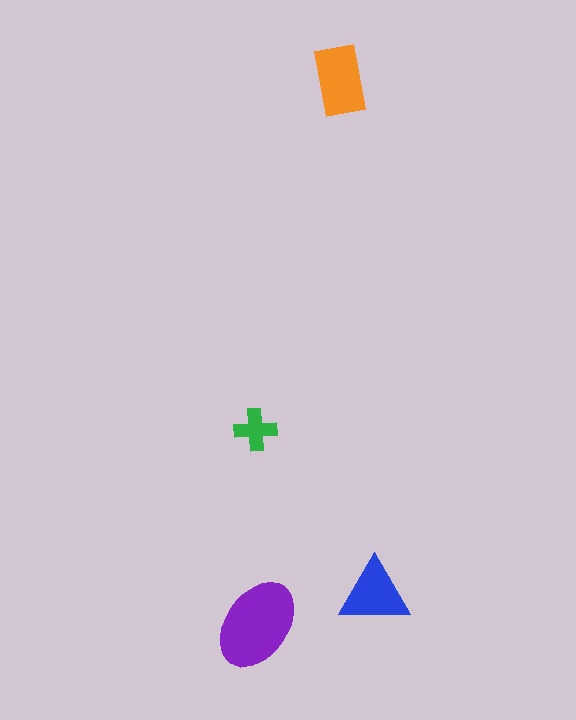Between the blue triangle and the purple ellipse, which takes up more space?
The purple ellipse.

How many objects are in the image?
There are 4 objects in the image.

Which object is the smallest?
The green cross.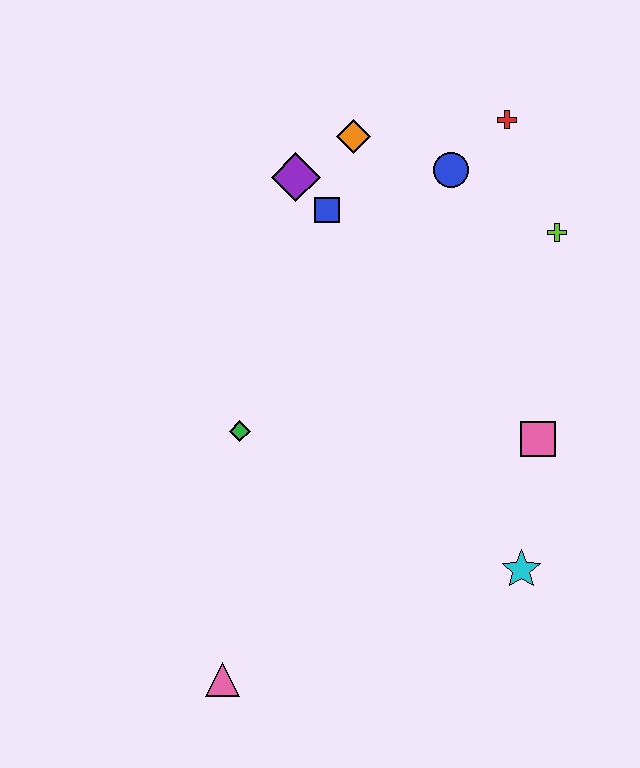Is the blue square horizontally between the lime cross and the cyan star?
No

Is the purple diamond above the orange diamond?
No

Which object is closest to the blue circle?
The red cross is closest to the blue circle.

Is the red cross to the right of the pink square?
No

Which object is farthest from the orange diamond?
The pink triangle is farthest from the orange diamond.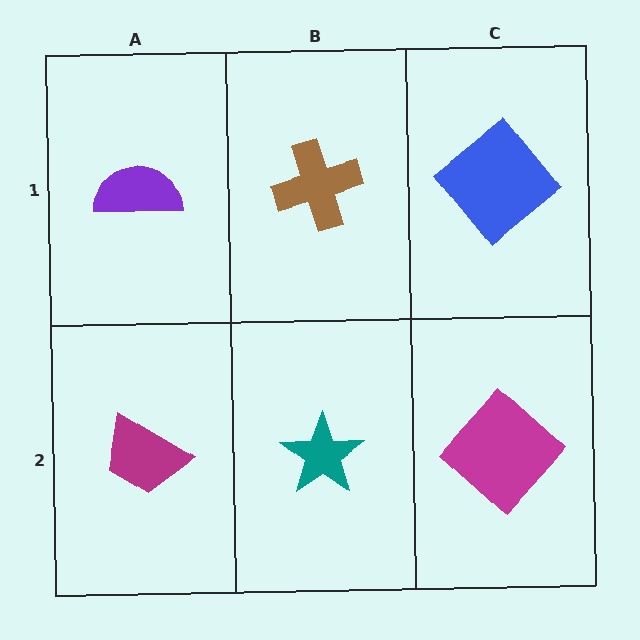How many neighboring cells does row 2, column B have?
3.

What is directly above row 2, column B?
A brown cross.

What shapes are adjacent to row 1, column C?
A magenta diamond (row 2, column C), a brown cross (row 1, column B).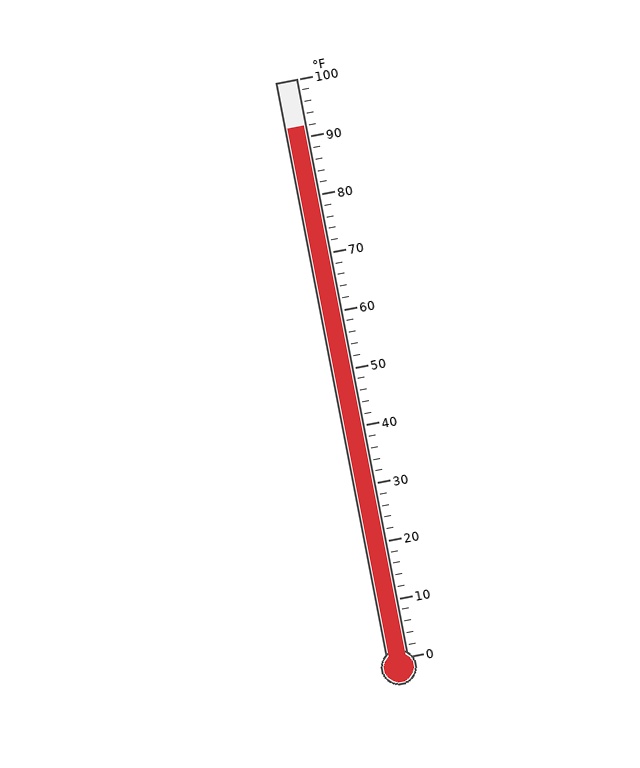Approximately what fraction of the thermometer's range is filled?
The thermometer is filled to approximately 90% of its range.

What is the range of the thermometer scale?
The thermometer scale ranges from 0°F to 100°F.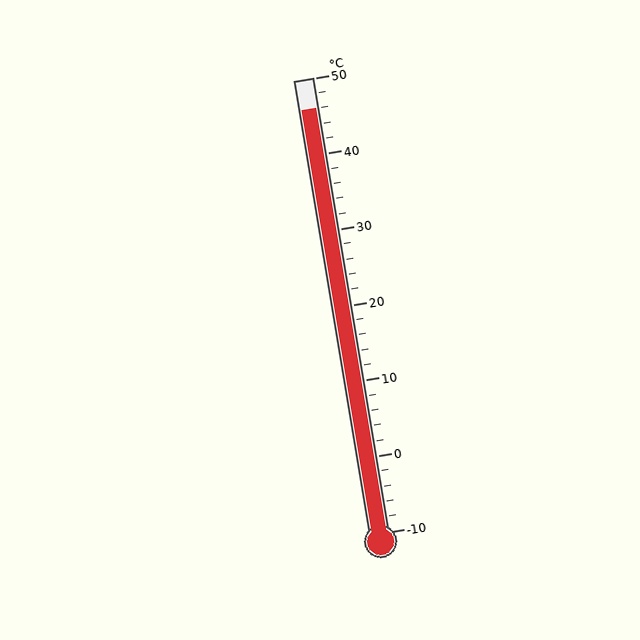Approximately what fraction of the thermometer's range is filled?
The thermometer is filled to approximately 95% of its range.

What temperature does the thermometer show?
The thermometer shows approximately 46°C.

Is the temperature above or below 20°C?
The temperature is above 20°C.